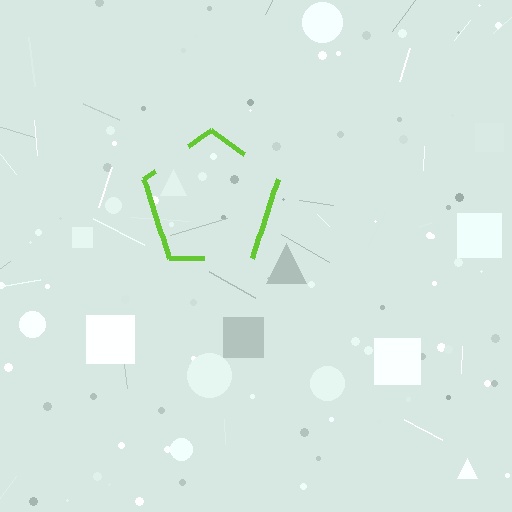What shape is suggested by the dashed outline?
The dashed outline suggests a pentagon.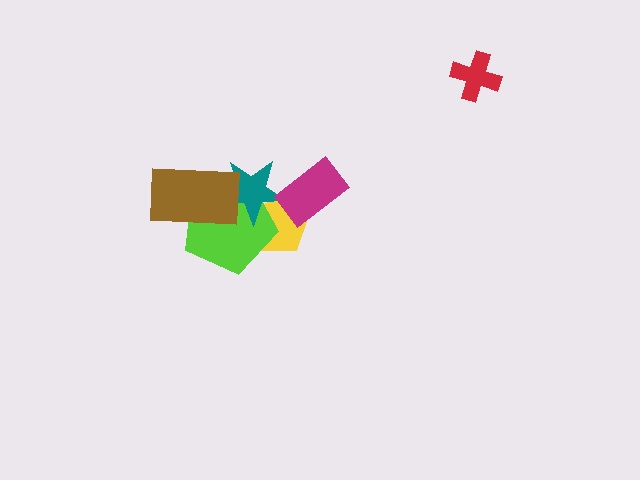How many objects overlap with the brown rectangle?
2 objects overlap with the brown rectangle.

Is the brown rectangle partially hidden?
No, no other shape covers it.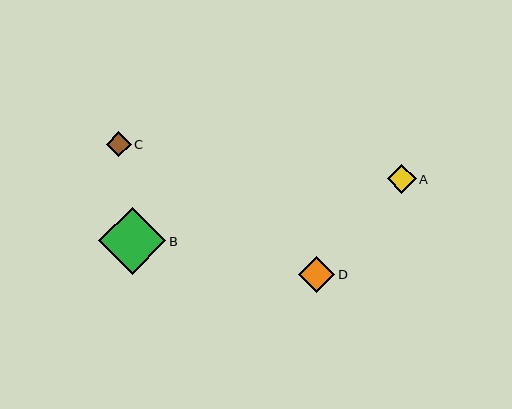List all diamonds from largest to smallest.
From largest to smallest: B, D, A, C.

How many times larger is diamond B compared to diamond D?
Diamond B is approximately 1.9 times the size of diamond D.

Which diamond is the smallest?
Diamond C is the smallest with a size of approximately 25 pixels.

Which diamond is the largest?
Diamond B is the largest with a size of approximately 67 pixels.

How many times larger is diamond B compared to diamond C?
Diamond B is approximately 2.7 times the size of diamond C.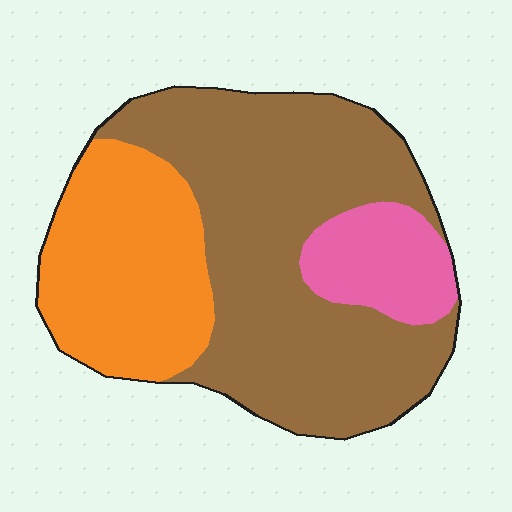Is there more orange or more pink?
Orange.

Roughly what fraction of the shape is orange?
Orange covers 29% of the shape.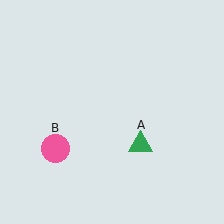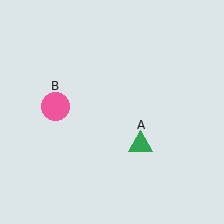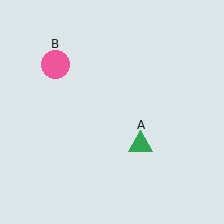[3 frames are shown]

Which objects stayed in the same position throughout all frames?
Green triangle (object A) remained stationary.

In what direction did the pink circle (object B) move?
The pink circle (object B) moved up.